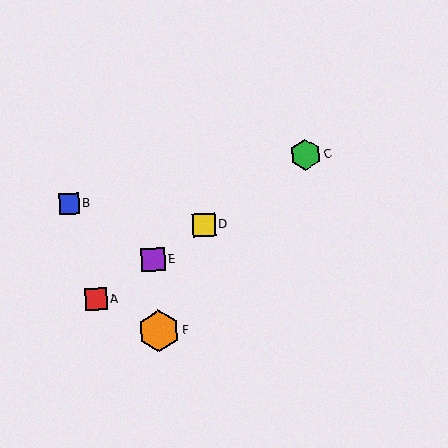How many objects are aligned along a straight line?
4 objects (A, C, D, E) are aligned along a straight line.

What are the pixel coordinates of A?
Object A is at (96, 300).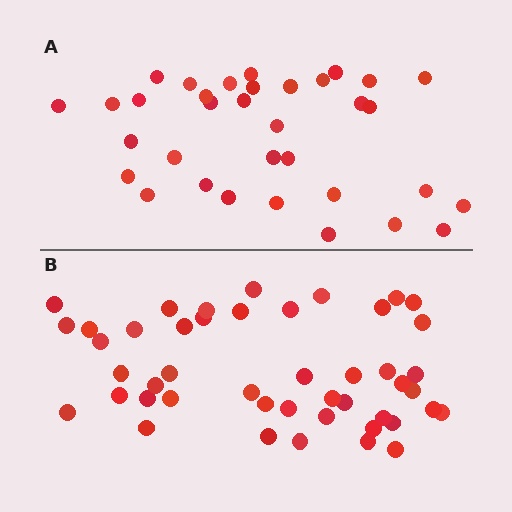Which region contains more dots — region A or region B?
Region B (the bottom region) has more dots.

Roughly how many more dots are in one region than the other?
Region B has roughly 12 or so more dots than region A.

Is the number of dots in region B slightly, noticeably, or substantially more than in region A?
Region B has noticeably more, but not dramatically so. The ratio is roughly 1.4 to 1.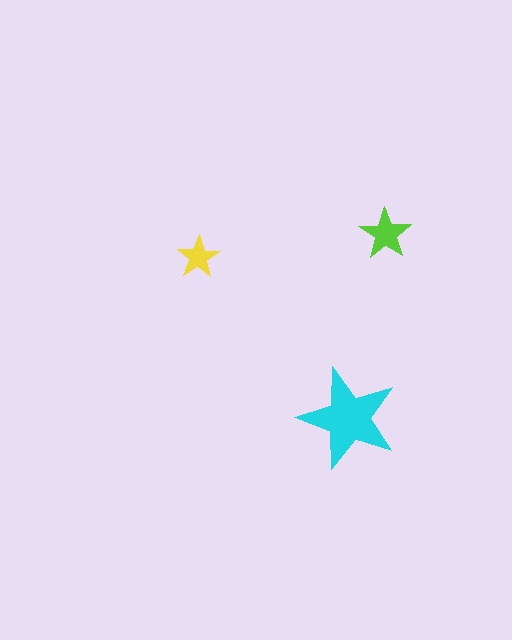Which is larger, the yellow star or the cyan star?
The cyan one.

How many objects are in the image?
There are 3 objects in the image.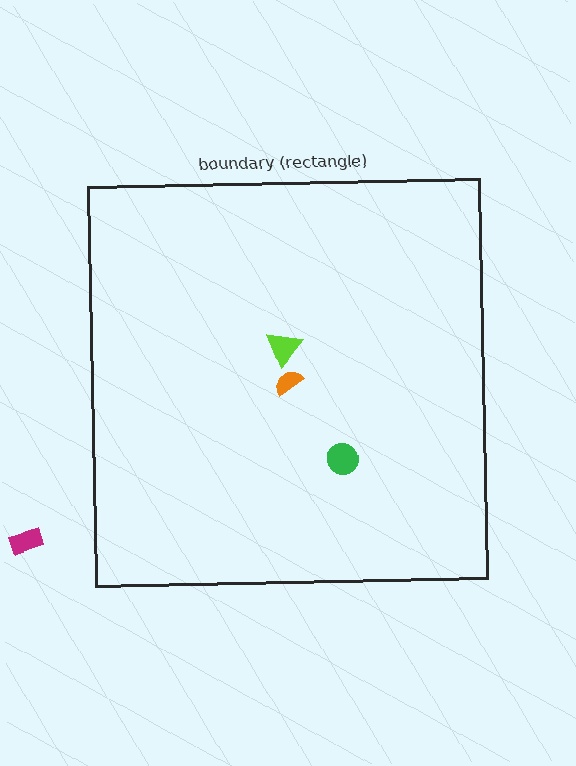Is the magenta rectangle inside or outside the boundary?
Outside.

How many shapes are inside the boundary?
3 inside, 1 outside.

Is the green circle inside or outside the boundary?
Inside.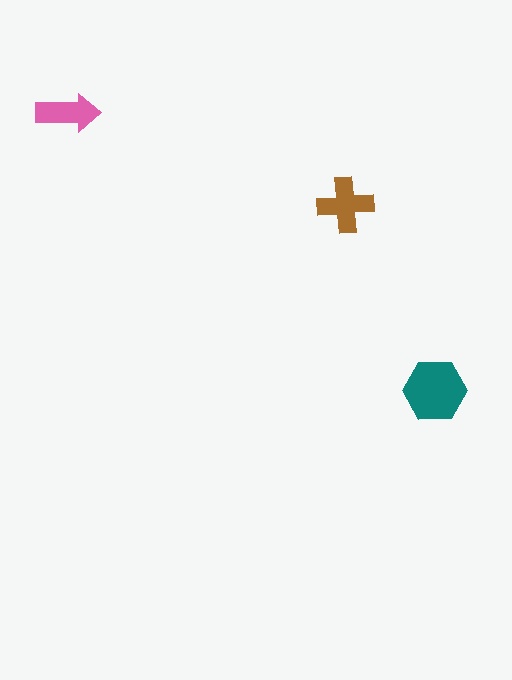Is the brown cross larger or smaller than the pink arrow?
Larger.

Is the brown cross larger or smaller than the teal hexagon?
Smaller.